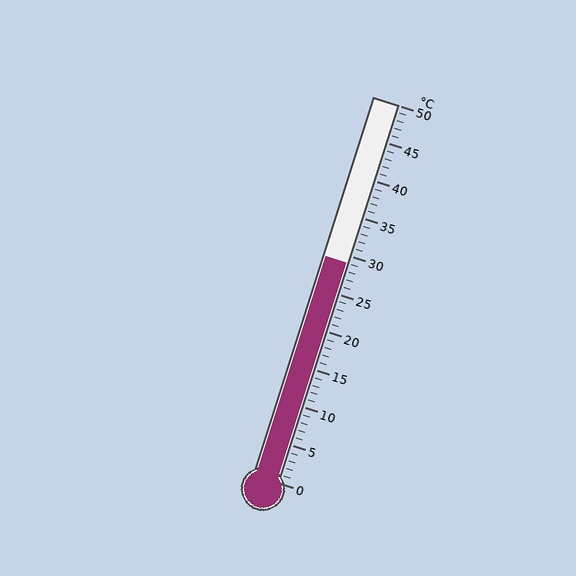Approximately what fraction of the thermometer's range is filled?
The thermometer is filled to approximately 60% of its range.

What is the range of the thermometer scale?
The thermometer scale ranges from 0°C to 50°C.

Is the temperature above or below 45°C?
The temperature is below 45°C.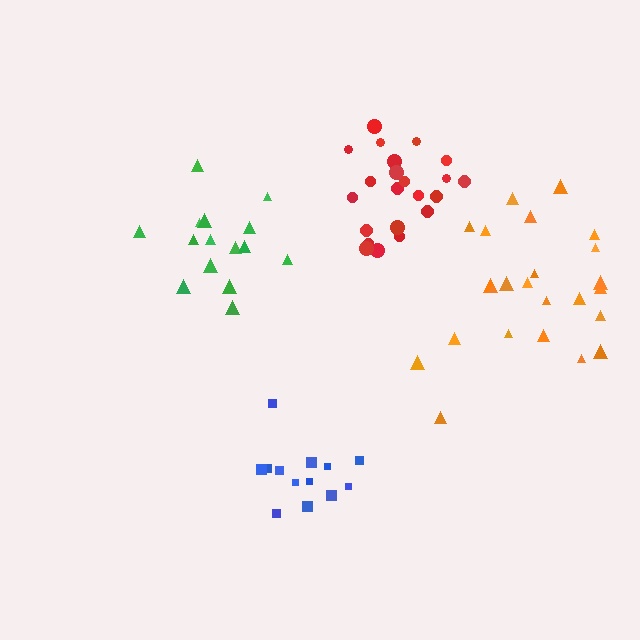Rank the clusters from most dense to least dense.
blue, red, green, orange.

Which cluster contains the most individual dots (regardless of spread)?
Orange (25).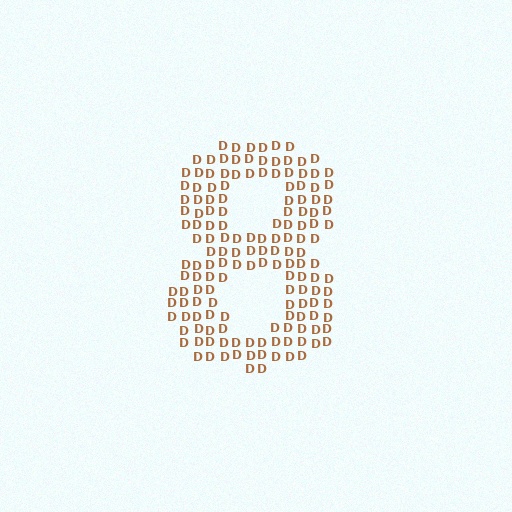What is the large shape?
The large shape is the digit 8.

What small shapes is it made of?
It is made of small letter D's.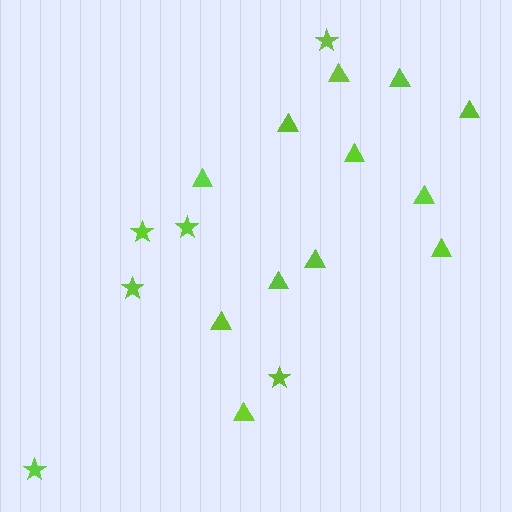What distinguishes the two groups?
There are 2 groups: one group of triangles (12) and one group of stars (6).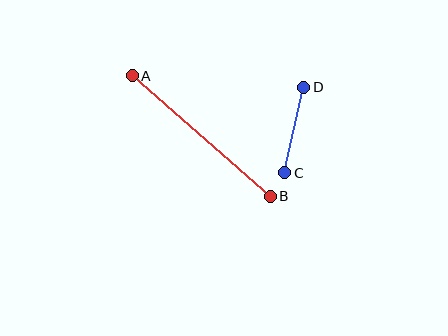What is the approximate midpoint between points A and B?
The midpoint is at approximately (201, 136) pixels.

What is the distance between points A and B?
The distance is approximately 183 pixels.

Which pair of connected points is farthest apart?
Points A and B are farthest apart.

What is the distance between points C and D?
The distance is approximately 87 pixels.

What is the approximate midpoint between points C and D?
The midpoint is at approximately (294, 130) pixels.